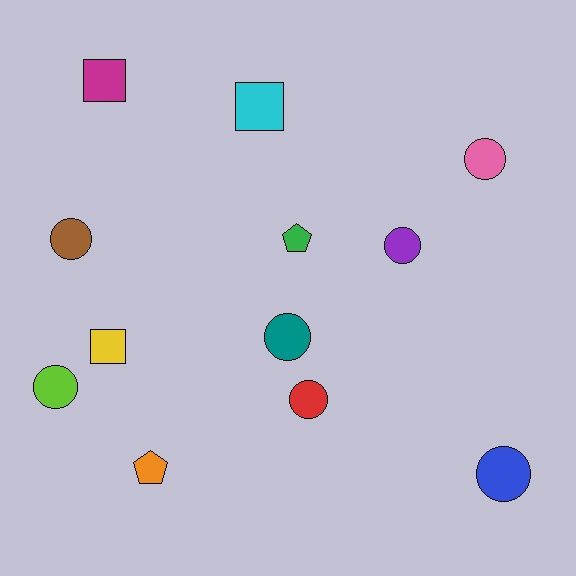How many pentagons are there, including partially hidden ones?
There are 2 pentagons.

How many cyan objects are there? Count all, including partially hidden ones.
There is 1 cyan object.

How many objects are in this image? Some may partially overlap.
There are 12 objects.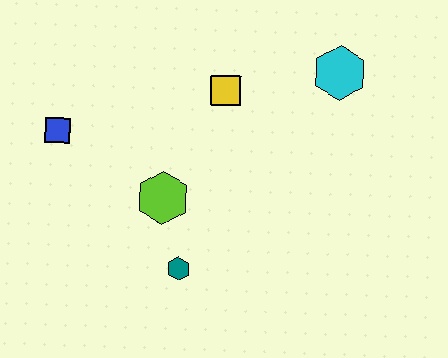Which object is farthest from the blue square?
The cyan hexagon is farthest from the blue square.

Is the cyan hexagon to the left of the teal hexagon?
No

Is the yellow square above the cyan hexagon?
No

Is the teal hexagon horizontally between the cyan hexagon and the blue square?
Yes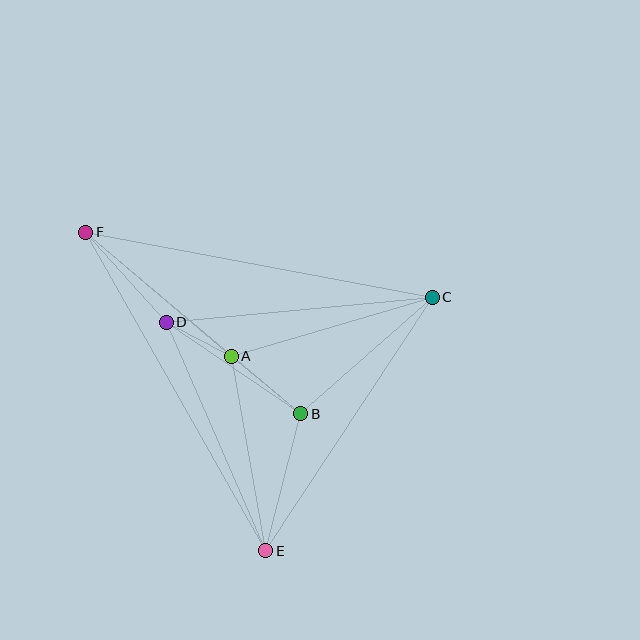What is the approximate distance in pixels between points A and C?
The distance between A and C is approximately 210 pixels.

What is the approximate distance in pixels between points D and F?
The distance between D and F is approximately 121 pixels.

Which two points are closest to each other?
Points A and D are closest to each other.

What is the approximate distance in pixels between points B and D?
The distance between B and D is approximately 162 pixels.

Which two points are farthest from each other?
Points E and F are farthest from each other.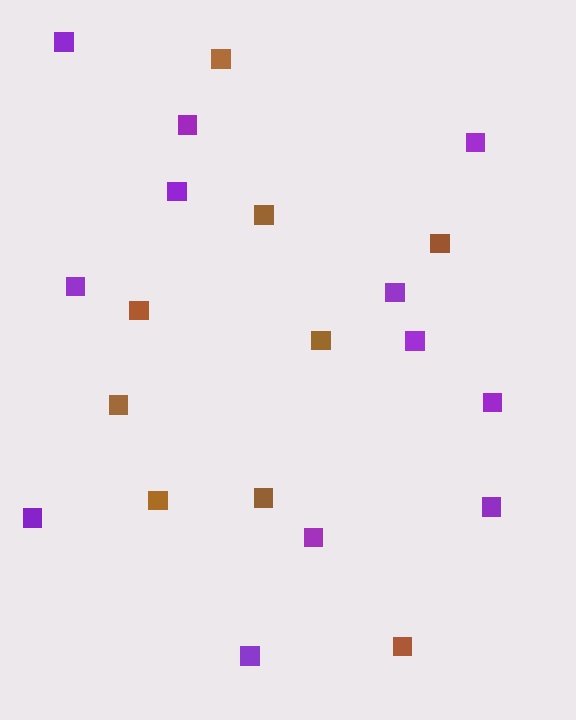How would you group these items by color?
There are 2 groups: one group of purple squares (12) and one group of brown squares (9).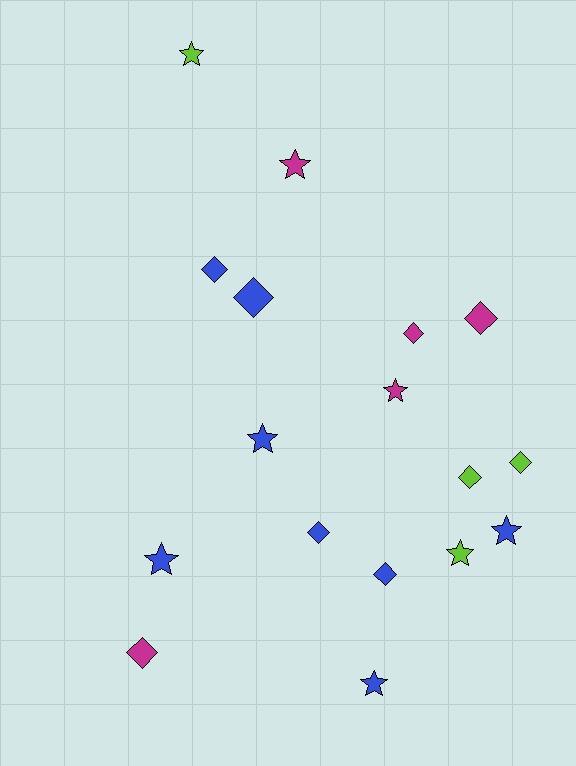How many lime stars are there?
There are 2 lime stars.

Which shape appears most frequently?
Diamond, with 9 objects.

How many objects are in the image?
There are 17 objects.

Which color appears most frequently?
Blue, with 8 objects.